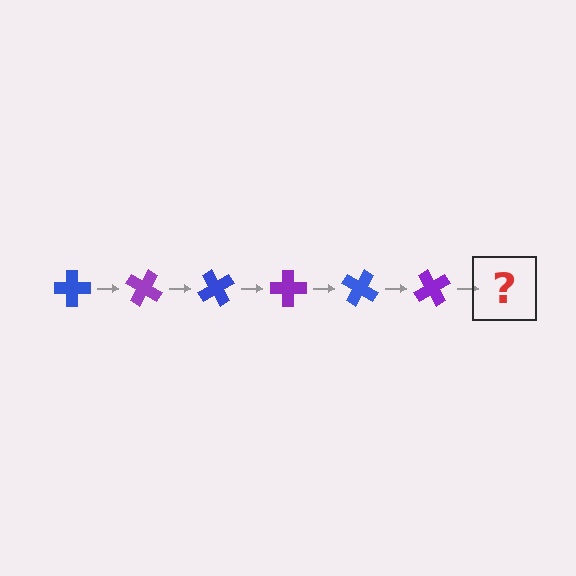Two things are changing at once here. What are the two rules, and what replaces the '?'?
The two rules are that it rotates 30 degrees each step and the color cycles through blue and purple. The '?' should be a blue cross, rotated 180 degrees from the start.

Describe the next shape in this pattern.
It should be a blue cross, rotated 180 degrees from the start.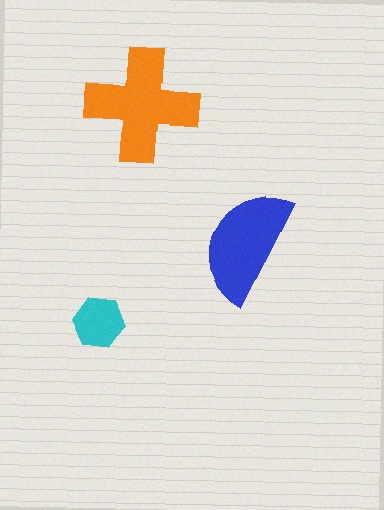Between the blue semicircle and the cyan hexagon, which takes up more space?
The blue semicircle.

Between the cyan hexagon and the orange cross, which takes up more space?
The orange cross.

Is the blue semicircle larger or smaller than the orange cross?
Smaller.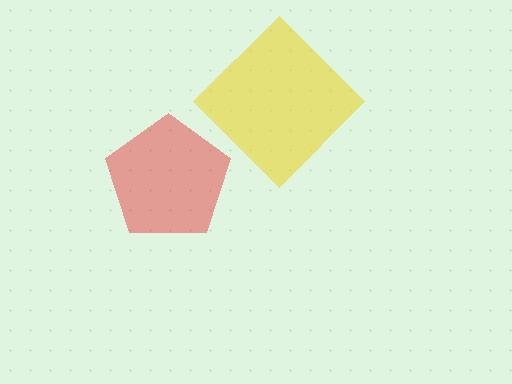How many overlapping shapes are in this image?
There are 2 overlapping shapes in the image.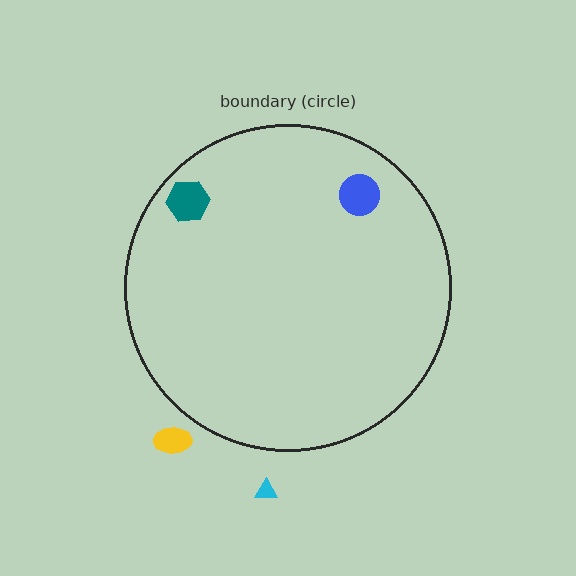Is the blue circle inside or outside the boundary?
Inside.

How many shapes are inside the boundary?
2 inside, 2 outside.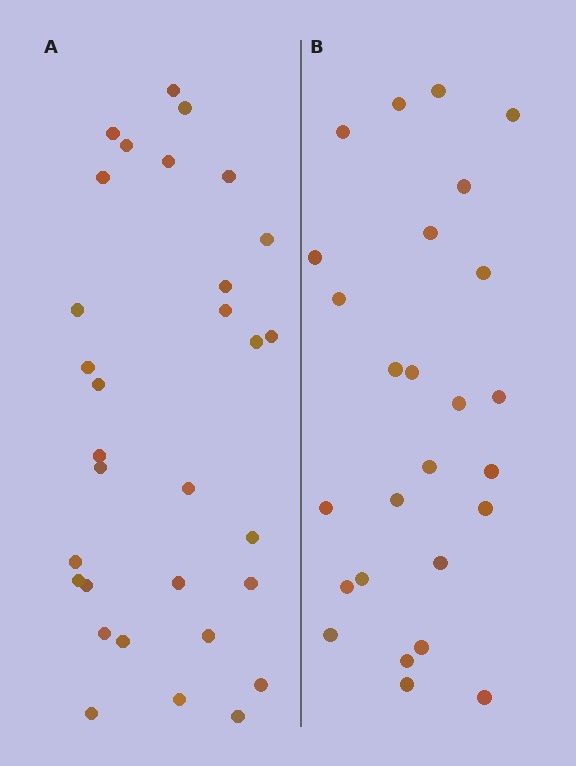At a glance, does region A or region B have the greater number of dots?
Region A (the left region) has more dots.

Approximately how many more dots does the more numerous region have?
Region A has about 5 more dots than region B.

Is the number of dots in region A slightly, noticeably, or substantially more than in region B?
Region A has only slightly more — the two regions are fairly close. The ratio is roughly 1.2 to 1.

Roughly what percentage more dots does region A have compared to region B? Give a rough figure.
About 20% more.